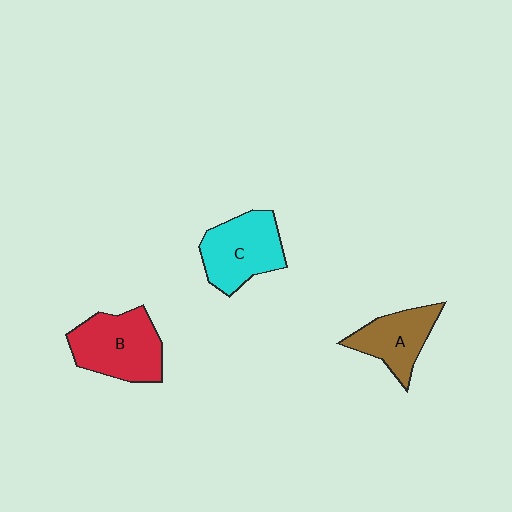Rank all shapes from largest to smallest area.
From largest to smallest: B (red), C (cyan), A (brown).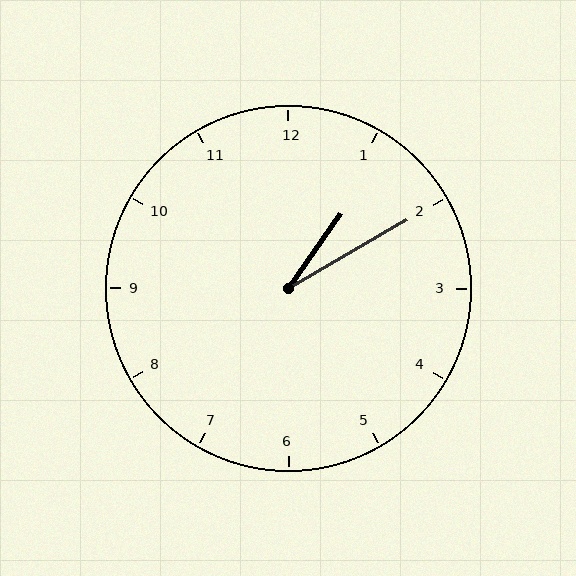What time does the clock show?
1:10.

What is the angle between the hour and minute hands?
Approximately 25 degrees.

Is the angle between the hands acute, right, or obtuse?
It is acute.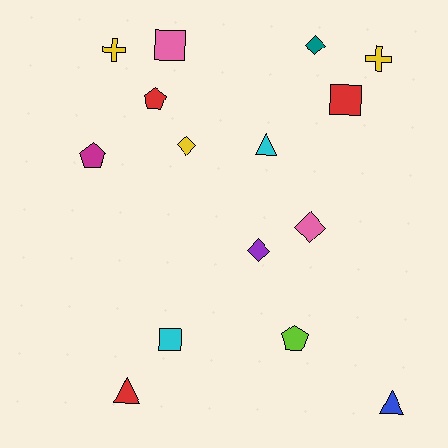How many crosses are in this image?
There are 2 crosses.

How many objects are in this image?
There are 15 objects.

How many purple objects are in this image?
There is 1 purple object.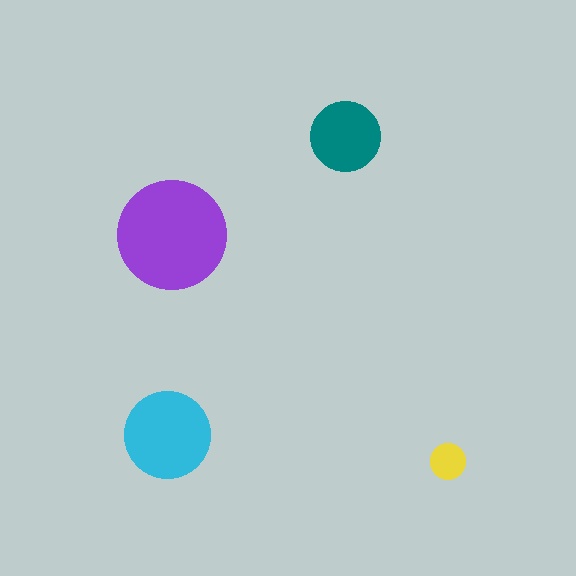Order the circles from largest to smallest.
the purple one, the cyan one, the teal one, the yellow one.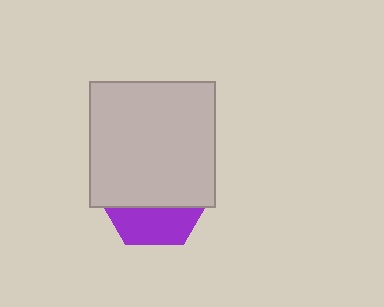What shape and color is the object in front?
The object in front is a light gray square.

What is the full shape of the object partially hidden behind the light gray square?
The partially hidden object is a purple hexagon.